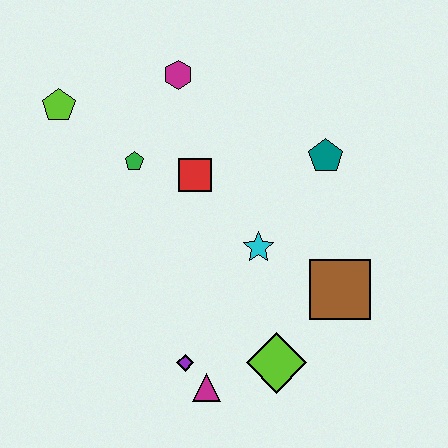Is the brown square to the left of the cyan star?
No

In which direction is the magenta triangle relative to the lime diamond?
The magenta triangle is to the left of the lime diamond.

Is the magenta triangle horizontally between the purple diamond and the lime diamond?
Yes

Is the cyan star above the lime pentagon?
No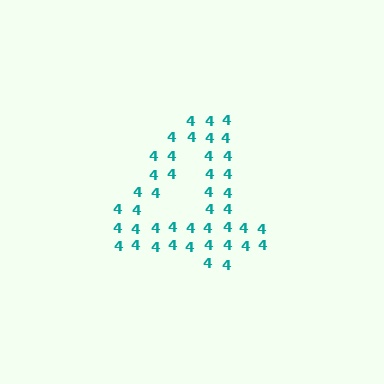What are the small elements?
The small elements are digit 4's.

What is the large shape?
The large shape is the digit 4.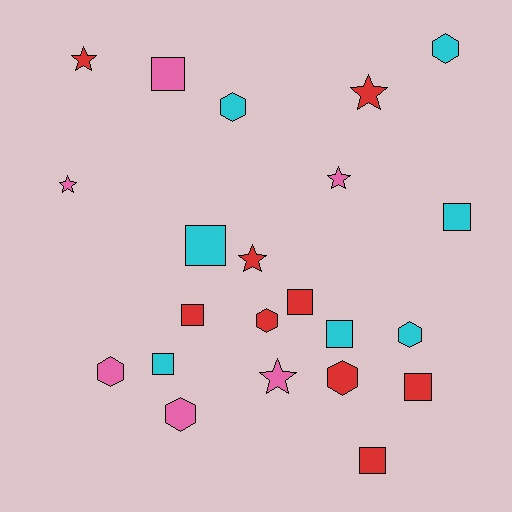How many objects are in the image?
There are 22 objects.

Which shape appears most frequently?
Square, with 9 objects.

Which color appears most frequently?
Red, with 9 objects.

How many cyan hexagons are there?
There are 3 cyan hexagons.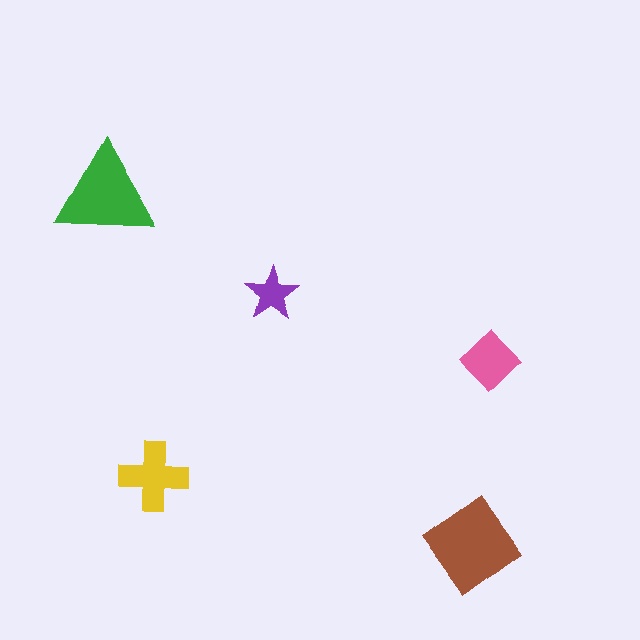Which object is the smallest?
The purple star.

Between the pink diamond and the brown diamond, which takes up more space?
The brown diamond.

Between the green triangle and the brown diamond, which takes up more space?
The brown diamond.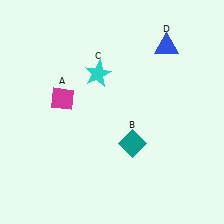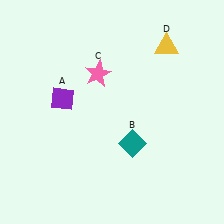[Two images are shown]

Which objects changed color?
A changed from magenta to purple. C changed from cyan to pink. D changed from blue to yellow.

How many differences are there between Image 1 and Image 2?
There are 3 differences between the two images.